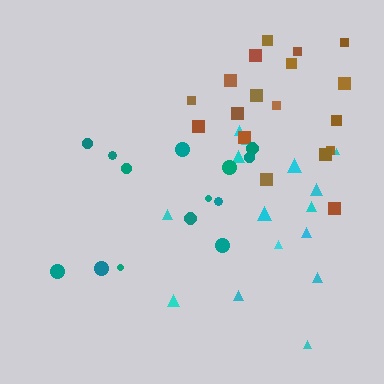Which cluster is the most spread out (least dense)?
Cyan.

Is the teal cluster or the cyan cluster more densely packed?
Teal.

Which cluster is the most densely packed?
Teal.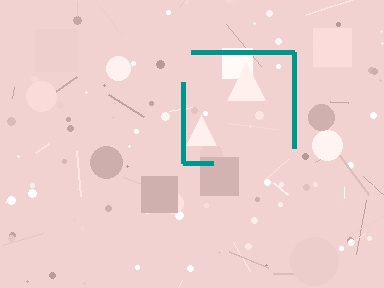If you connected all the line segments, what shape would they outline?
They would outline a square.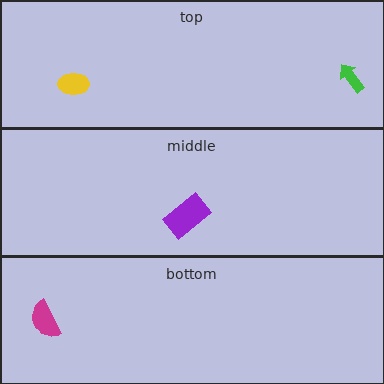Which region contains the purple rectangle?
The middle region.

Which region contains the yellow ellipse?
The top region.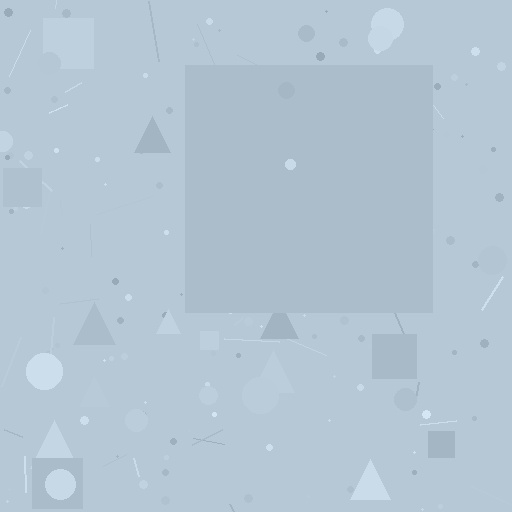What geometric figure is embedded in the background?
A square is embedded in the background.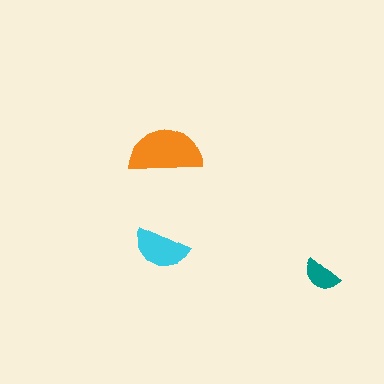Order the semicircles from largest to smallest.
the orange one, the cyan one, the teal one.